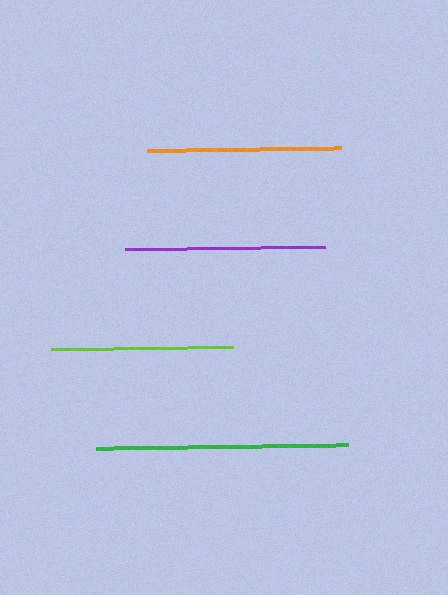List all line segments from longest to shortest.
From longest to shortest: green, purple, orange, lime.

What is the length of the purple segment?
The purple segment is approximately 200 pixels long.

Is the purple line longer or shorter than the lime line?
The purple line is longer than the lime line.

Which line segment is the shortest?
The lime line is the shortest at approximately 182 pixels.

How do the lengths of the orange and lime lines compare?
The orange and lime lines are approximately the same length.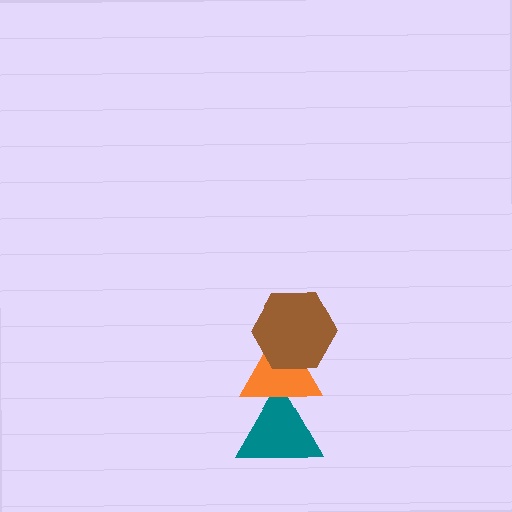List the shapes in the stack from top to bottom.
From top to bottom: the brown hexagon, the orange triangle, the teal triangle.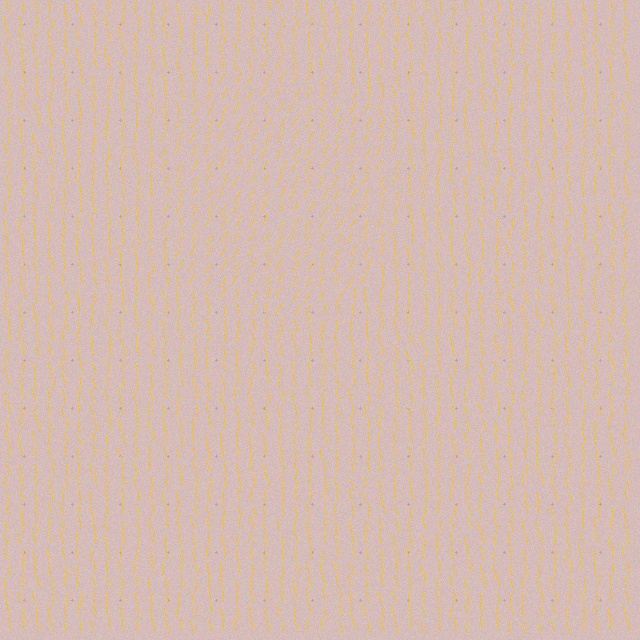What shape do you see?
I see a circle.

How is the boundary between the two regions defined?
The boundary is defined purely by a change in line orientation (approximately 31 degrees difference). All lines are the same color and thickness.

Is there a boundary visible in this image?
Yes, there is a texture boundary formed by a change in line orientation.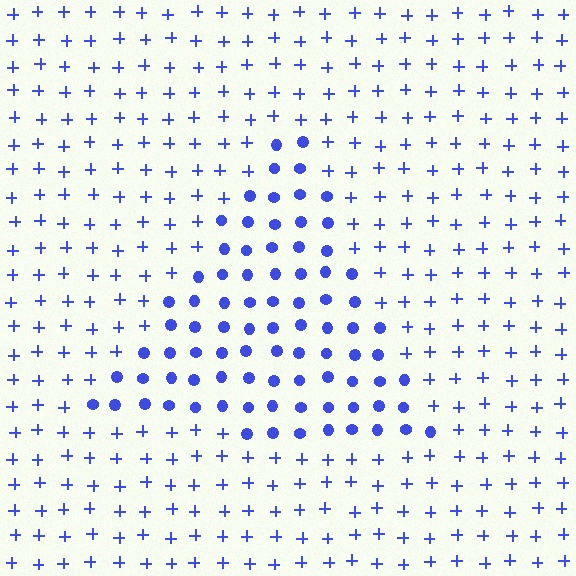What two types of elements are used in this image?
The image uses circles inside the triangle region and plus signs outside it.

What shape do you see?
I see a triangle.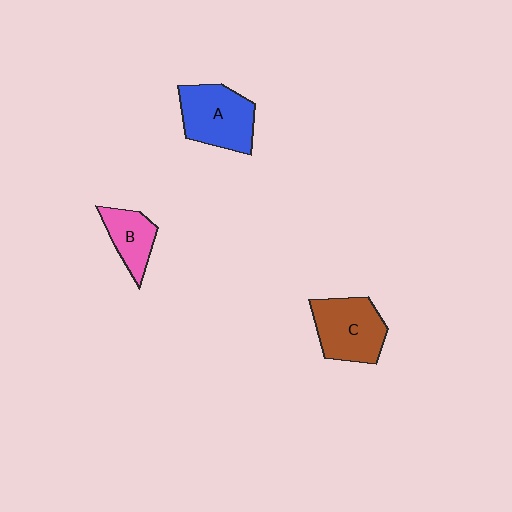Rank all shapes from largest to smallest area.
From largest to smallest: A (blue), C (brown), B (pink).